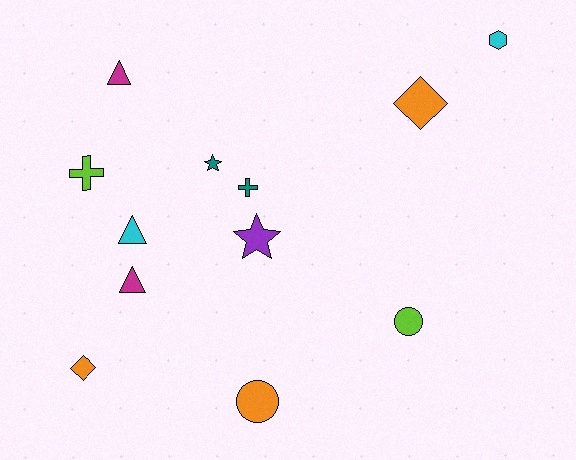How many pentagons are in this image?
There are no pentagons.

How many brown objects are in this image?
There are no brown objects.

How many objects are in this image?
There are 12 objects.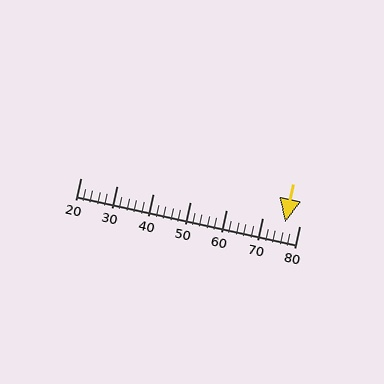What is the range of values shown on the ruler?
The ruler shows values from 20 to 80.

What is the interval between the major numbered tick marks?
The major tick marks are spaced 10 units apart.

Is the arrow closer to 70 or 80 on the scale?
The arrow is closer to 80.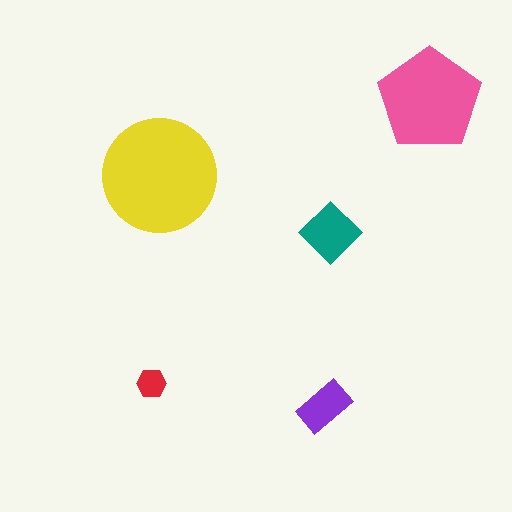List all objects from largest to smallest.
The yellow circle, the pink pentagon, the teal diamond, the purple rectangle, the red hexagon.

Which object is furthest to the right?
The pink pentagon is rightmost.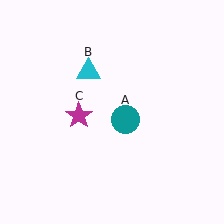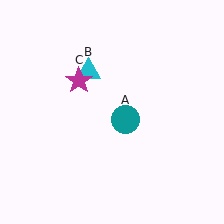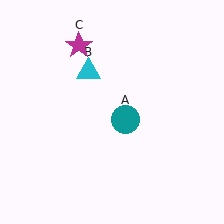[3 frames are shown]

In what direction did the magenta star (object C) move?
The magenta star (object C) moved up.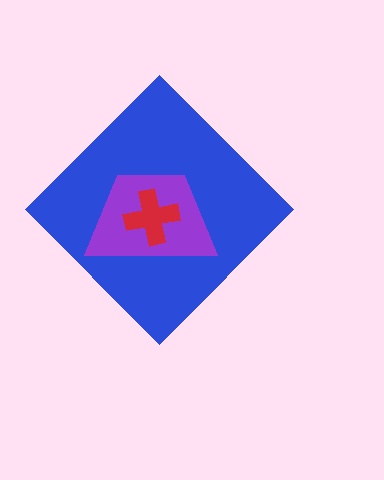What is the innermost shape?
The red cross.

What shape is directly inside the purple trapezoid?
The red cross.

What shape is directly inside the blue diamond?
The purple trapezoid.